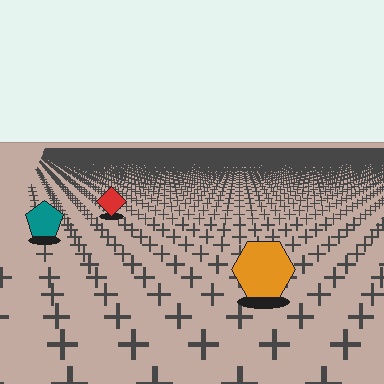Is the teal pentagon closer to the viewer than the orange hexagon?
No. The orange hexagon is closer — you can tell from the texture gradient: the ground texture is coarser near it.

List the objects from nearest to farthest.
From nearest to farthest: the orange hexagon, the teal pentagon, the red diamond.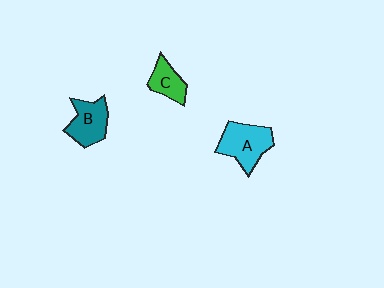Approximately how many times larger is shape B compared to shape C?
Approximately 1.4 times.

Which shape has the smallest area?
Shape C (green).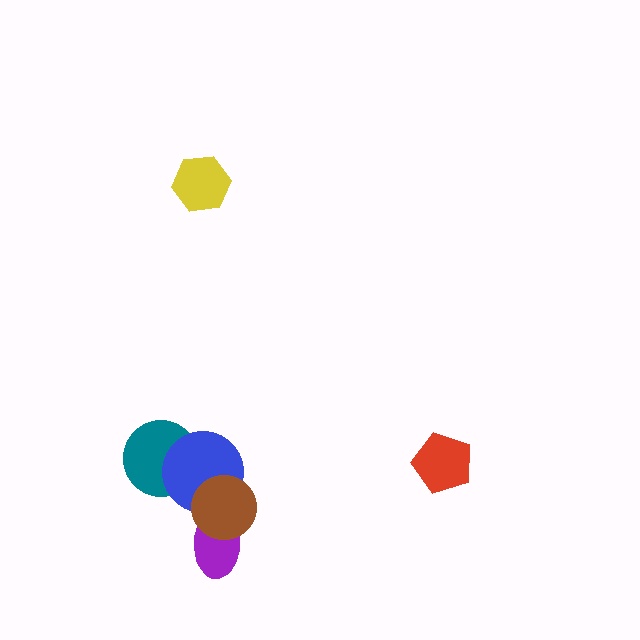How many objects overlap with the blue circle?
2 objects overlap with the blue circle.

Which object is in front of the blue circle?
The brown circle is in front of the blue circle.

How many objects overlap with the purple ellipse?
1 object overlaps with the purple ellipse.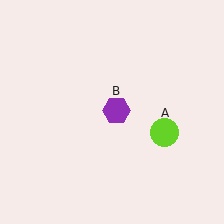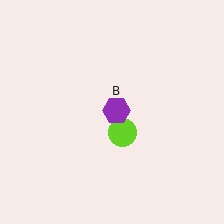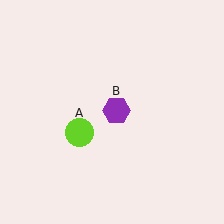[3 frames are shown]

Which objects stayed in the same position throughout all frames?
Purple hexagon (object B) remained stationary.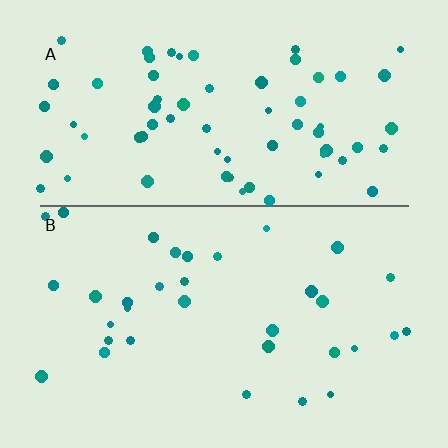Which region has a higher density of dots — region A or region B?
A (the top).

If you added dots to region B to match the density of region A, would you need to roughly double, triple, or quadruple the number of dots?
Approximately double.